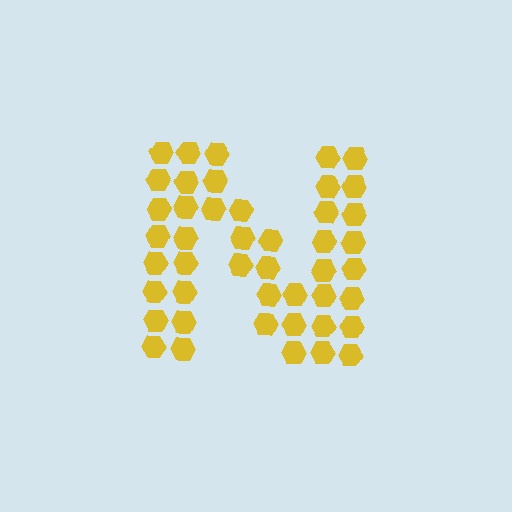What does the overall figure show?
The overall figure shows the letter N.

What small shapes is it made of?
It is made of small hexagons.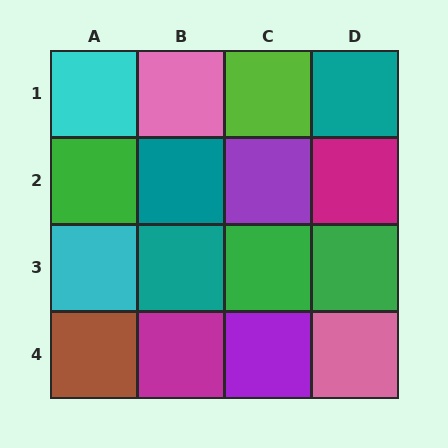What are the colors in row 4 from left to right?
Brown, magenta, purple, pink.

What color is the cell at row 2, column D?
Magenta.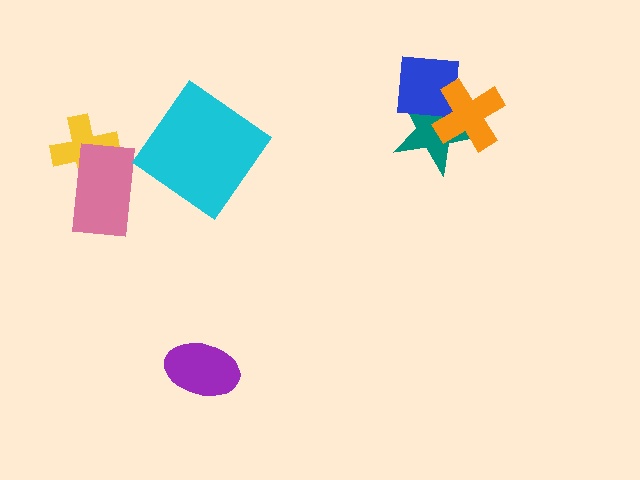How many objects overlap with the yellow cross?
1 object overlaps with the yellow cross.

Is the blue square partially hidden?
Yes, it is partially covered by another shape.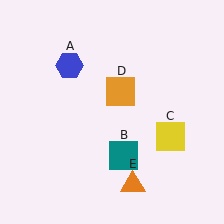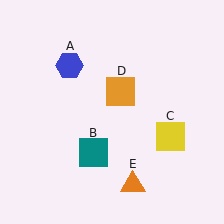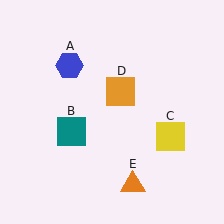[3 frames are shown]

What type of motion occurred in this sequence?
The teal square (object B) rotated clockwise around the center of the scene.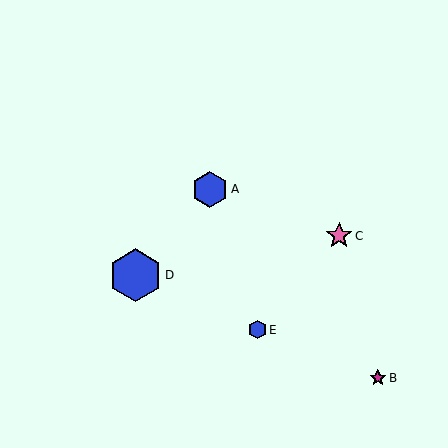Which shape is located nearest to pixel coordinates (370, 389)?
The magenta star (labeled B) at (378, 378) is nearest to that location.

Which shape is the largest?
The blue hexagon (labeled D) is the largest.